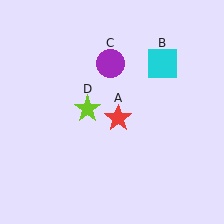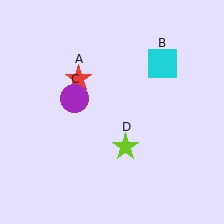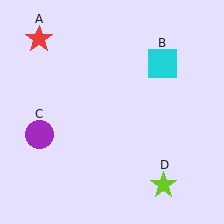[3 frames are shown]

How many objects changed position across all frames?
3 objects changed position: red star (object A), purple circle (object C), lime star (object D).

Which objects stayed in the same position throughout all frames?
Cyan square (object B) remained stationary.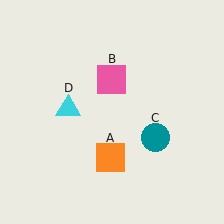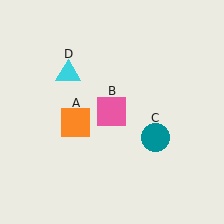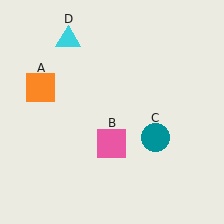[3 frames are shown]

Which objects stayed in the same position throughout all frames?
Teal circle (object C) remained stationary.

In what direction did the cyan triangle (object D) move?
The cyan triangle (object D) moved up.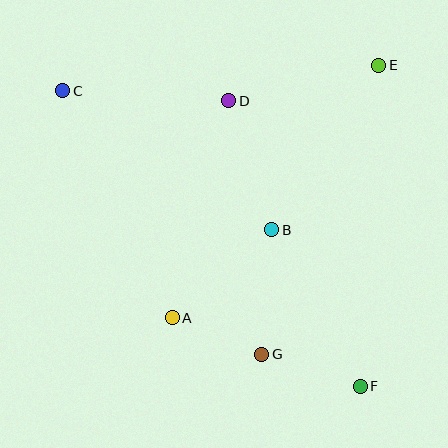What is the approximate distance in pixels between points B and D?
The distance between B and D is approximately 136 pixels.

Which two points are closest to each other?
Points A and G are closest to each other.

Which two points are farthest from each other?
Points C and F are farthest from each other.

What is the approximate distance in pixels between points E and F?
The distance between E and F is approximately 321 pixels.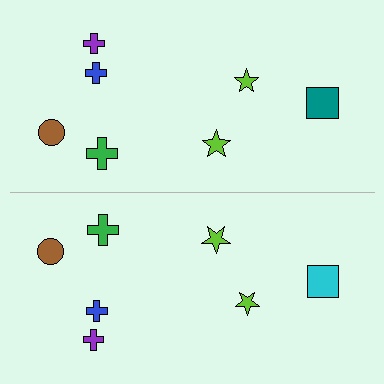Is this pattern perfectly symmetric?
No, the pattern is not perfectly symmetric. The cyan square on the bottom side breaks the symmetry — its mirror counterpart is teal.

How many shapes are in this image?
There are 14 shapes in this image.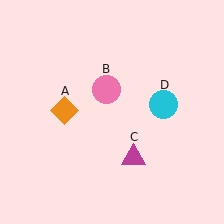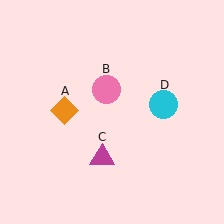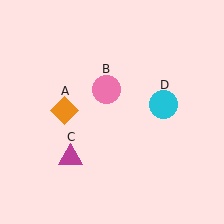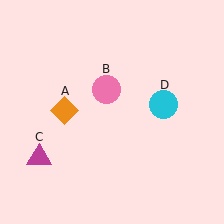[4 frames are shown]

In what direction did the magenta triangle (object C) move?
The magenta triangle (object C) moved left.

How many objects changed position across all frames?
1 object changed position: magenta triangle (object C).